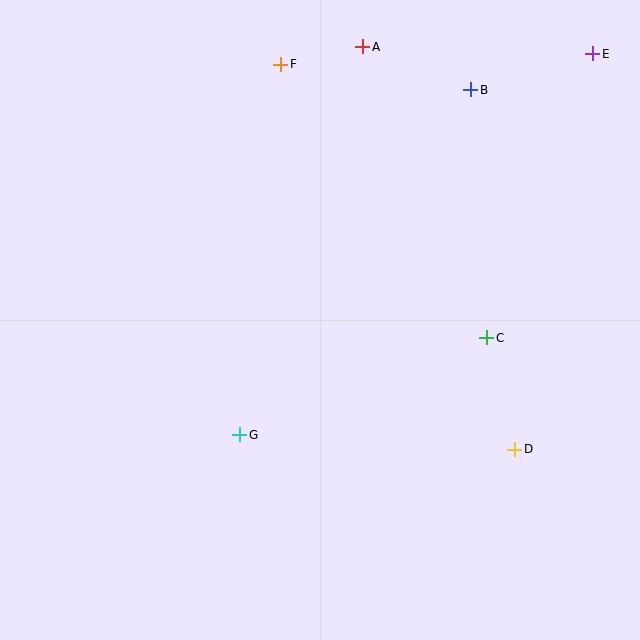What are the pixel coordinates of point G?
Point G is at (240, 435).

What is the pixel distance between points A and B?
The distance between A and B is 116 pixels.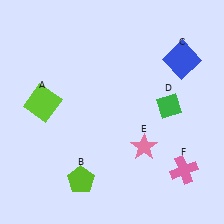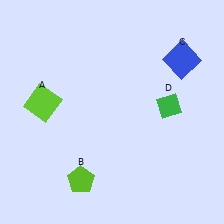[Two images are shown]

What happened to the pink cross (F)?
The pink cross (F) was removed in Image 2. It was in the bottom-right area of Image 1.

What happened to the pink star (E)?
The pink star (E) was removed in Image 2. It was in the bottom-right area of Image 1.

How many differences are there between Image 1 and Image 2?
There are 2 differences between the two images.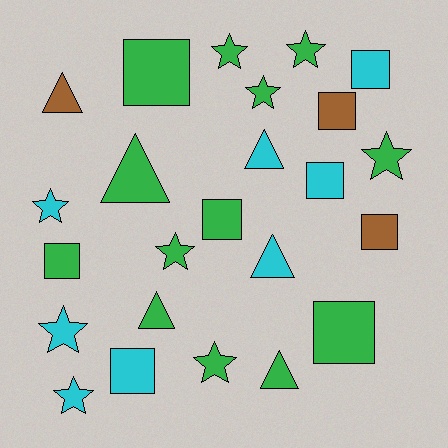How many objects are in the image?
There are 24 objects.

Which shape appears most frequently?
Square, with 9 objects.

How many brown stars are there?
There are no brown stars.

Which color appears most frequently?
Green, with 13 objects.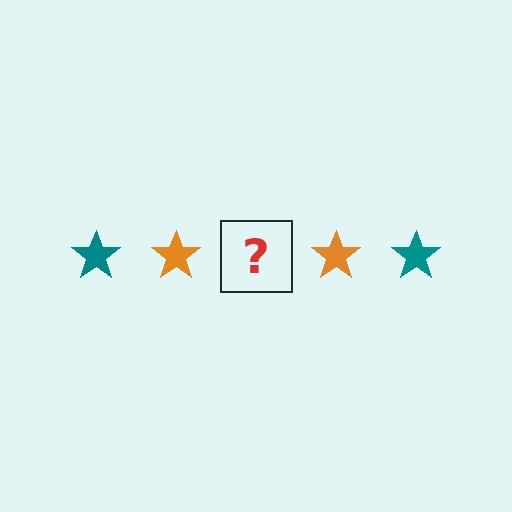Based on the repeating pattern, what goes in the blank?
The blank should be a teal star.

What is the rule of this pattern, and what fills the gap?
The rule is that the pattern cycles through teal, orange stars. The gap should be filled with a teal star.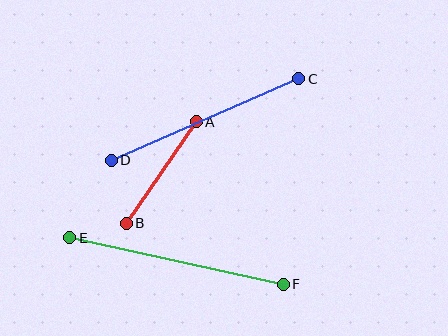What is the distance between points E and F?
The distance is approximately 219 pixels.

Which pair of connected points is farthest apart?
Points E and F are farthest apart.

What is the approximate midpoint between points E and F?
The midpoint is at approximately (176, 261) pixels.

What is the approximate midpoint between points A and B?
The midpoint is at approximately (161, 173) pixels.